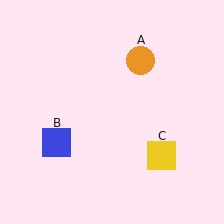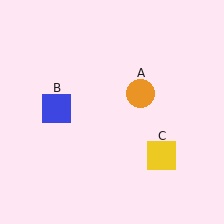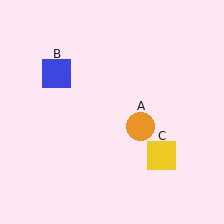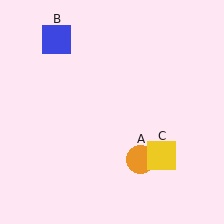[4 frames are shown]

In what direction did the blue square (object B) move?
The blue square (object B) moved up.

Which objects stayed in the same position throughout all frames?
Yellow square (object C) remained stationary.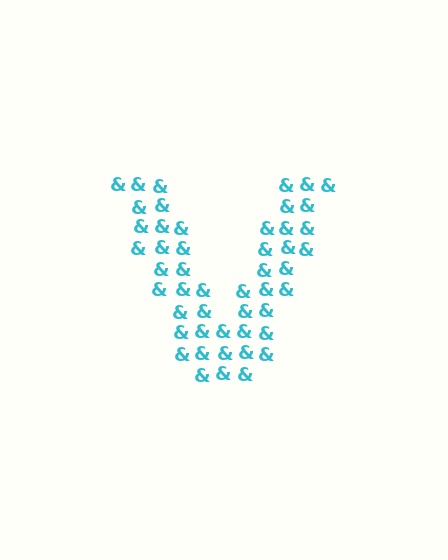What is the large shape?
The large shape is the letter V.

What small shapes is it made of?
It is made of small ampersands.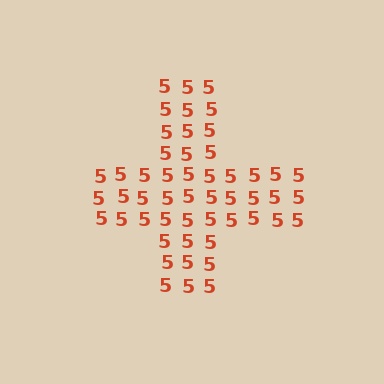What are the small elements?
The small elements are digit 5's.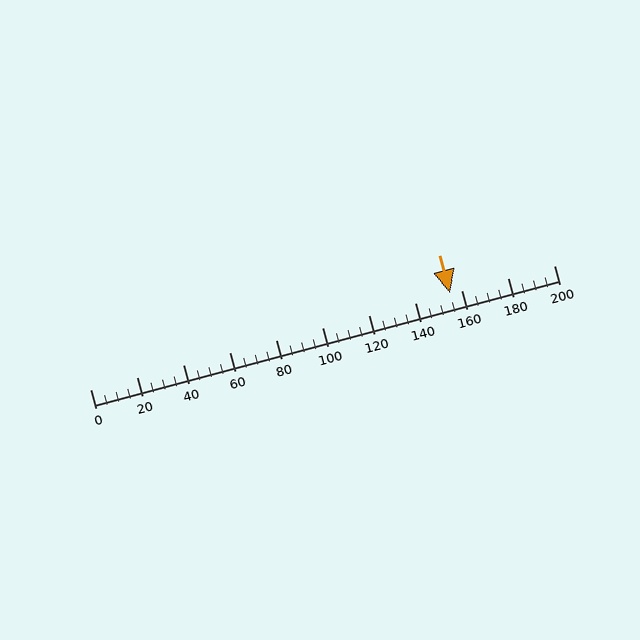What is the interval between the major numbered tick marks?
The major tick marks are spaced 20 units apart.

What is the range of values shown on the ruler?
The ruler shows values from 0 to 200.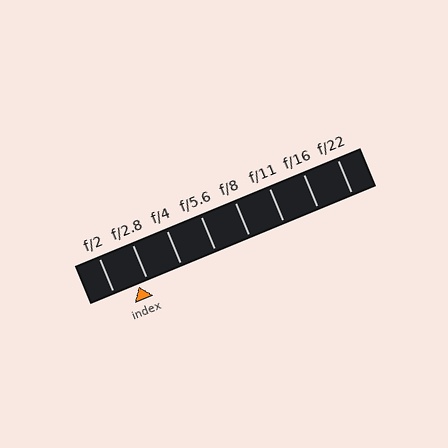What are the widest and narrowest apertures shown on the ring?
The widest aperture shown is f/2 and the narrowest is f/22.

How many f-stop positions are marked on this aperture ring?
There are 8 f-stop positions marked.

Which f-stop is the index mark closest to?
The index mark is closest to f/2.8.